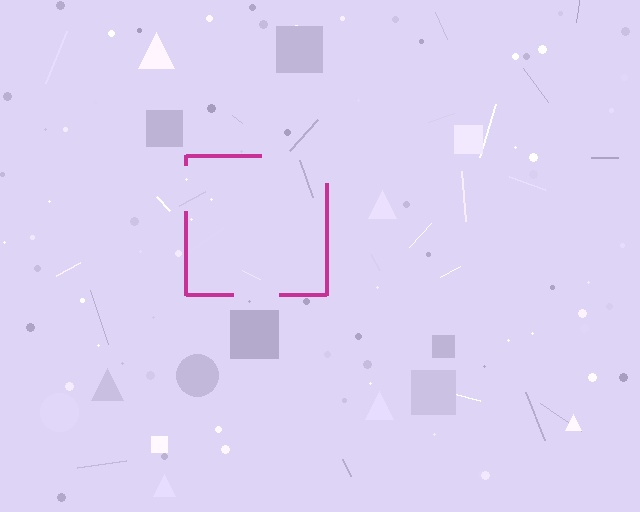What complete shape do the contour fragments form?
The contour fragments form a square.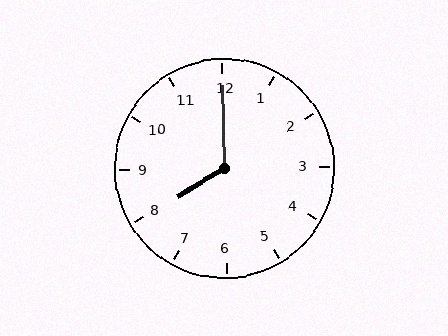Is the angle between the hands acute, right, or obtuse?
It is obtuse.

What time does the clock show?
8:00.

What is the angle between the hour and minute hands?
Approximately 120 degrees.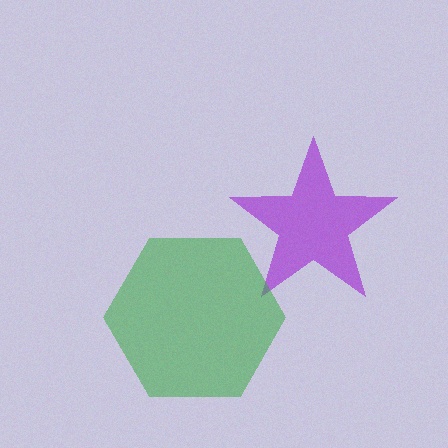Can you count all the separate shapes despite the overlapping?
Yes, there are 2 separate shapes.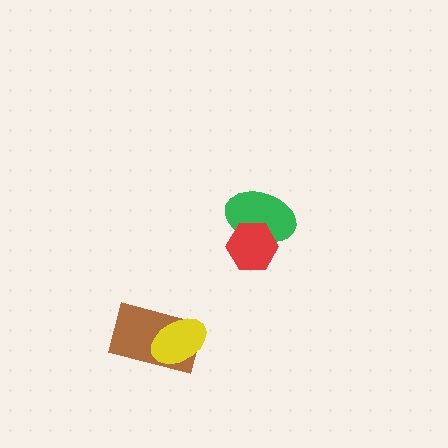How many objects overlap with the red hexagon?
1 object overlaps with the red hexagon.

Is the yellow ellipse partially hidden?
No, no other shape covers it.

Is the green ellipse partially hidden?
Yes, it is partially covered by another shape.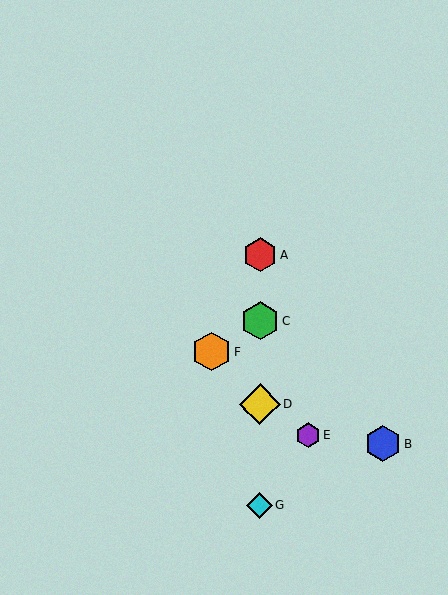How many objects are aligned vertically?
4 objects (A, C, D, G) are aligned vertically.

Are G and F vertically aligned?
No, G is at x≈259 and F is at x≈211.